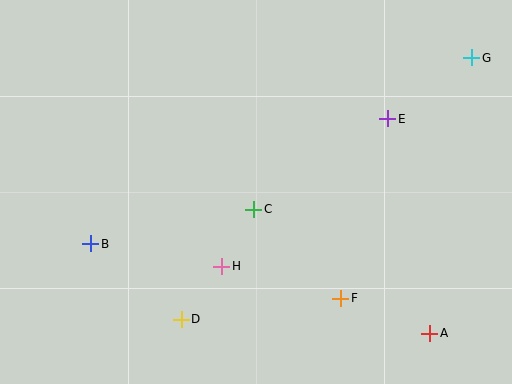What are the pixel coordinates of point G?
Point G is at (472, 58).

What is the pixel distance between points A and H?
The distance between A and H is 218 pixels.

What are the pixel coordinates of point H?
Point H is at (222, 266).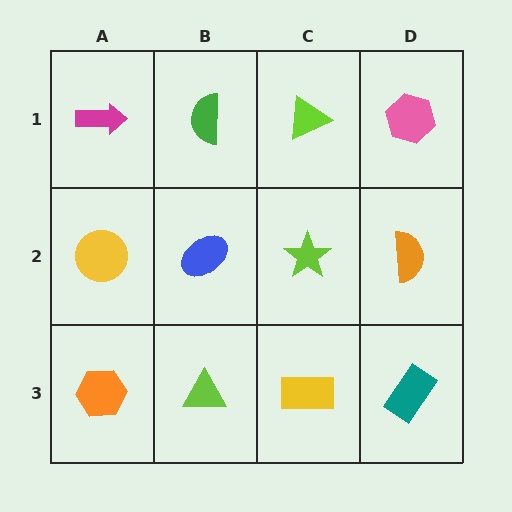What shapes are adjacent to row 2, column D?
A pink hexagon (row 1, column D), a teal rectangle (row 3, column D), a lime star (row 2, column C).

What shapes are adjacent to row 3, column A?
A yellow circle (row 2, column A), a lime triangle (row 3, column B).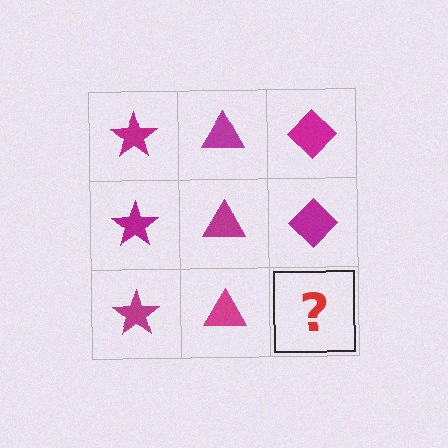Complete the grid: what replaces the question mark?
The question mark should be replaced with a magenta diamond.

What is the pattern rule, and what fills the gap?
The rule is that each column has a consistent shape. The gap should be filled with a magenta diamond.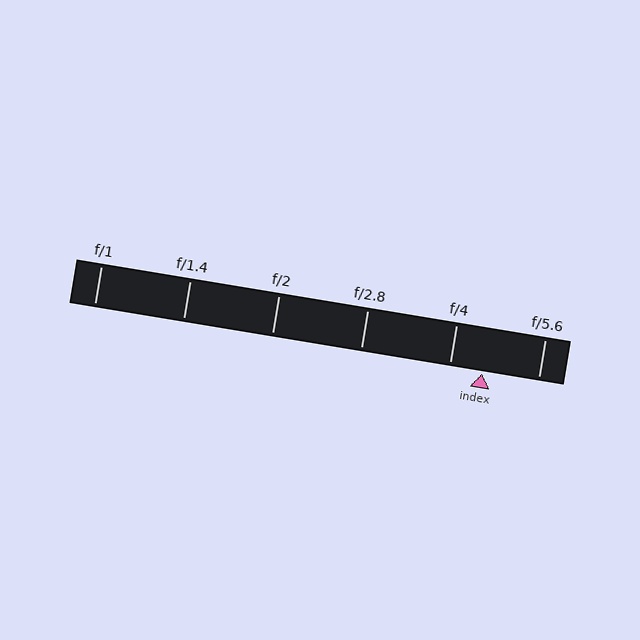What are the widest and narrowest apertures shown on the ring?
The widest aperture shown is f/1 and the narrowest is f/5.6.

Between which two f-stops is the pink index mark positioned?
The index mark is between f/4 and f/5.6.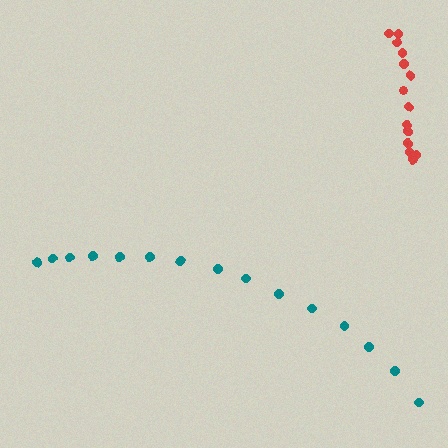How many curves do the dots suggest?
There are 2 distinct paths.